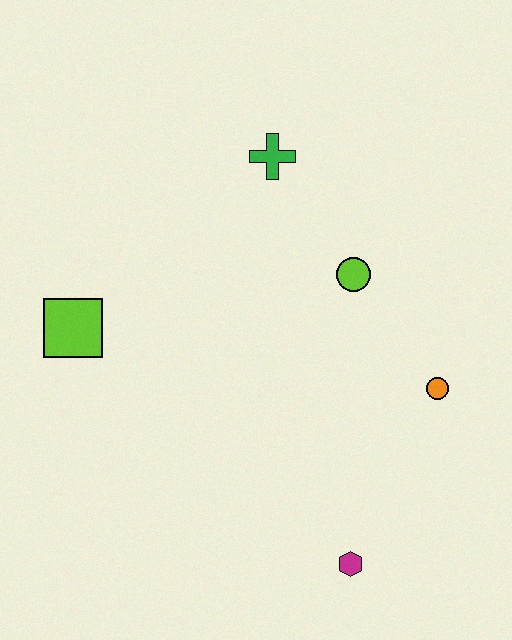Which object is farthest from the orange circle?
The lime square is farthest from the orange circle.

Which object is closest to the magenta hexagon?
The orange circle is closest to the magenta hexagon.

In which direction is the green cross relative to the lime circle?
The green cross is above the lime circle.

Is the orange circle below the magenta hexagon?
No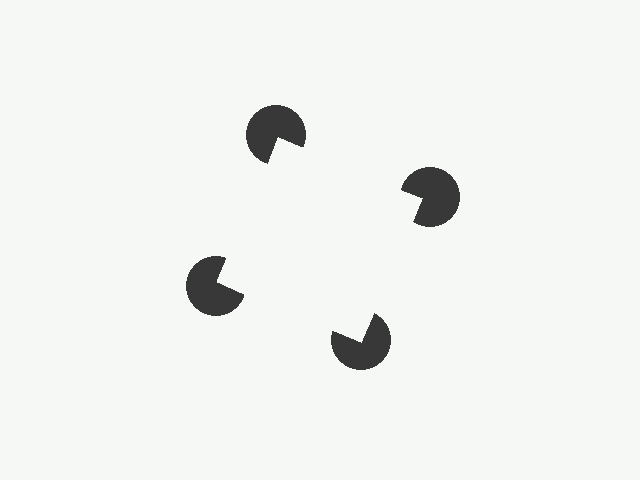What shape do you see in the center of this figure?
An illusory square — its edges are inferred from the aligned wedge cuts in the pac-man discs, not physically drawn.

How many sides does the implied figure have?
4 sides.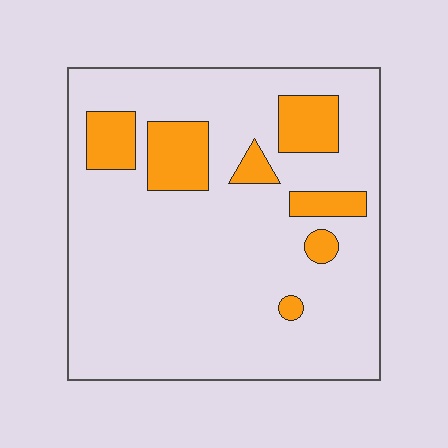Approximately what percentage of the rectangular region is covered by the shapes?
Approximately 15%.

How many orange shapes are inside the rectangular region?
7.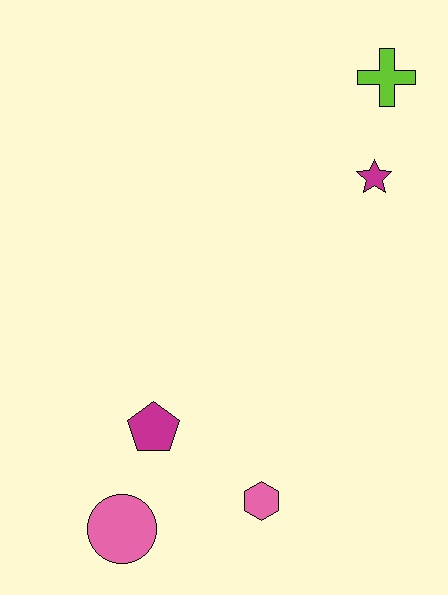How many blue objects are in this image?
There are no blue objects.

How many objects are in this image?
There are 5 objects.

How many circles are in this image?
There is 1 circle.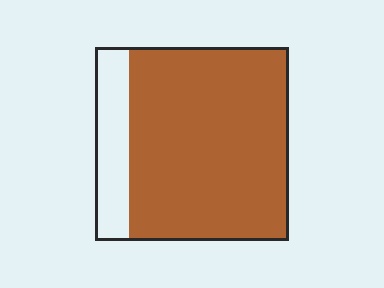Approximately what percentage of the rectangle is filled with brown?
Approximately 80%.